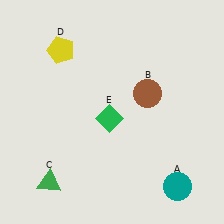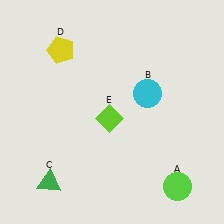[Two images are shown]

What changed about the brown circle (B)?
In Image 1, B is brown. In Image 2, it changed to cyan.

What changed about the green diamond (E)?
In Image 1, E is green. In Image 2, it changed to lime.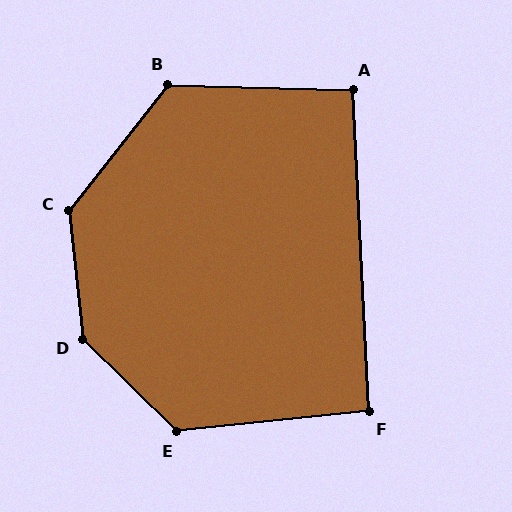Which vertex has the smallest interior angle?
F, at approximately 93 degrees.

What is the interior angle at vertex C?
Approximately 136 degrees (obtuse).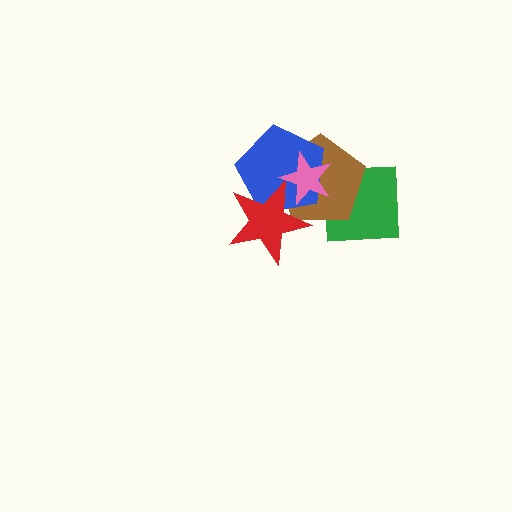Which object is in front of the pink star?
The red star is in front of the pink star.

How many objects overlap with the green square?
1 object overlaps with the green square.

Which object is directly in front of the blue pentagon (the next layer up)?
The pink star is directly in front of the blue pentagon.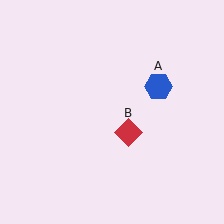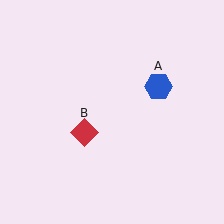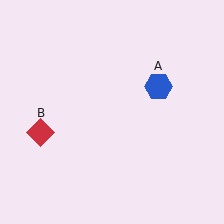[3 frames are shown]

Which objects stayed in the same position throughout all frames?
Blue hexagon (object A) remained stationary.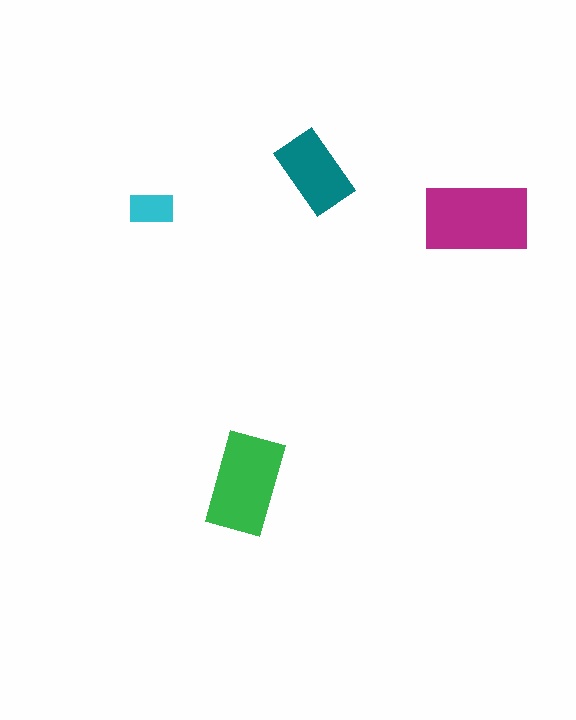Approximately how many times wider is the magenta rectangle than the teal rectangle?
About 1.5 times wider.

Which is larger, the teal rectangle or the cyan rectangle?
The teal one.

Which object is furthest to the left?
The cyan rectangle is leftmost.